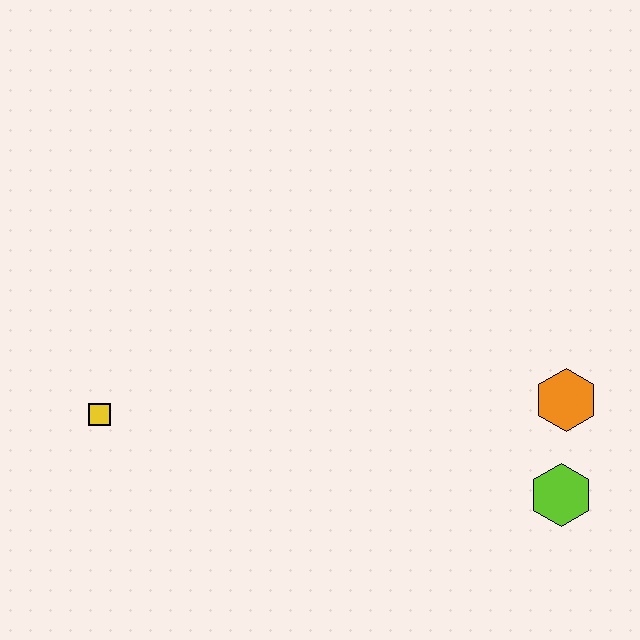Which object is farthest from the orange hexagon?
The yellow square is farthest from the orange hexagon.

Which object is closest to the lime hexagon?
The orange hexagon is closest to the lime hexagon.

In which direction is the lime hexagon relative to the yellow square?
The lime hexagon is to the right of the yellow square.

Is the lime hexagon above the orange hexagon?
No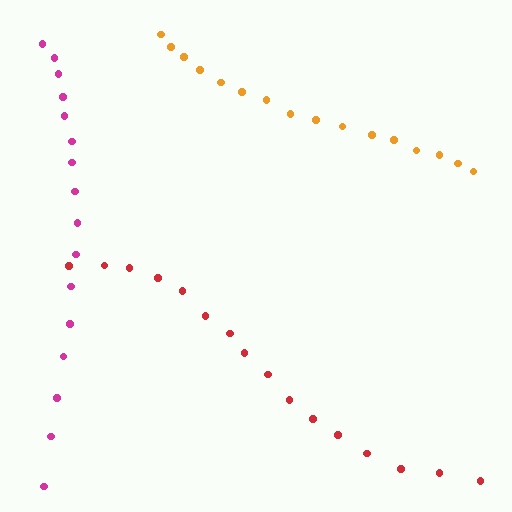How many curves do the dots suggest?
There are 3 distinct paths.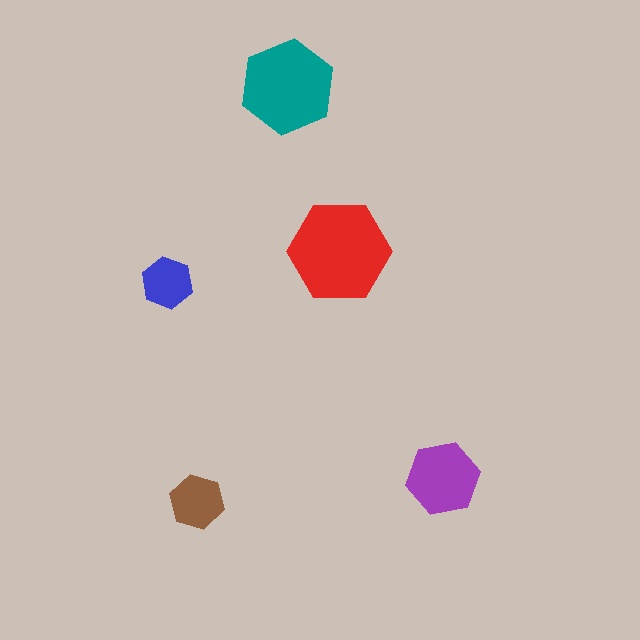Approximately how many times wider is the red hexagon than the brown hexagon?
About 2 times wider.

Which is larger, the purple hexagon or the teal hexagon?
The teal one.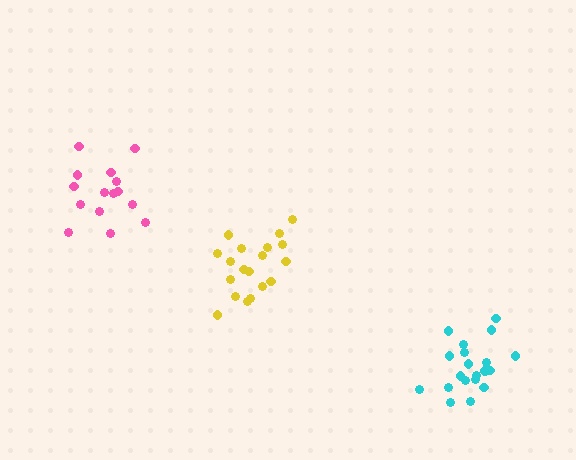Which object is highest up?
The pink cluster is topmost.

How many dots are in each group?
Group 1: 19 dots, Group 2: 20 dots, Group 3: 15 dots (54 total).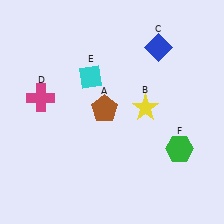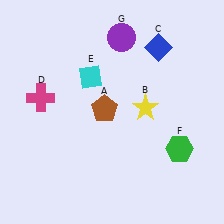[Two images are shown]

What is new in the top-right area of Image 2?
A purple circle (G) was added in the top-right area of Image 2.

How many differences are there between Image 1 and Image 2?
There is 1 difference between the two images.